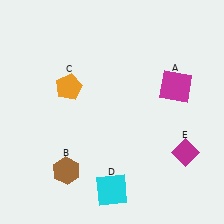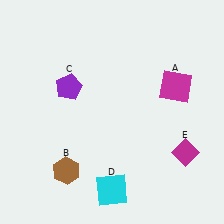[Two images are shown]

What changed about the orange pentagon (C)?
In Image 1, C is orange. In Image 2, it changed to purple.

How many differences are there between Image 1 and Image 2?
There is 1 difference between the two images.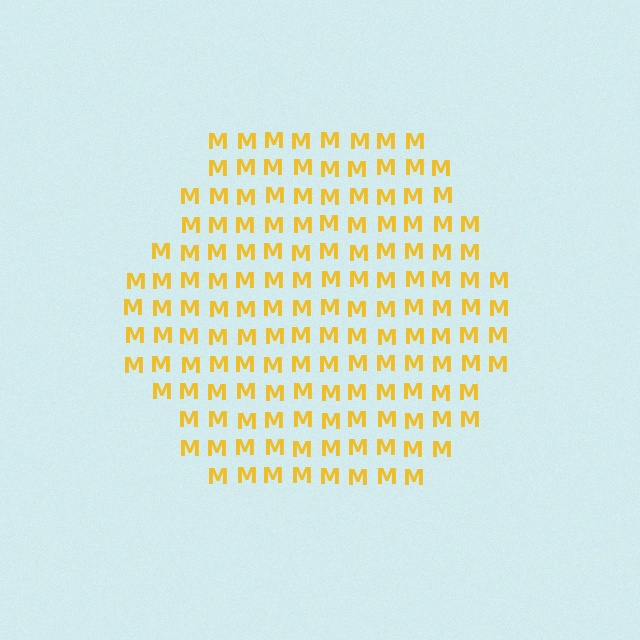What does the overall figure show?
The overall figure shows a hexagon.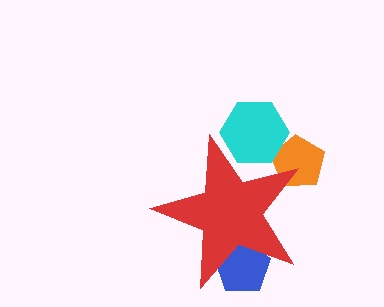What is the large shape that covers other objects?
A red star.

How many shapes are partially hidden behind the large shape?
3 shapes are partially hidden.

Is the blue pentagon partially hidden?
Yes, the blue pentagon is partially hidden behind the red star.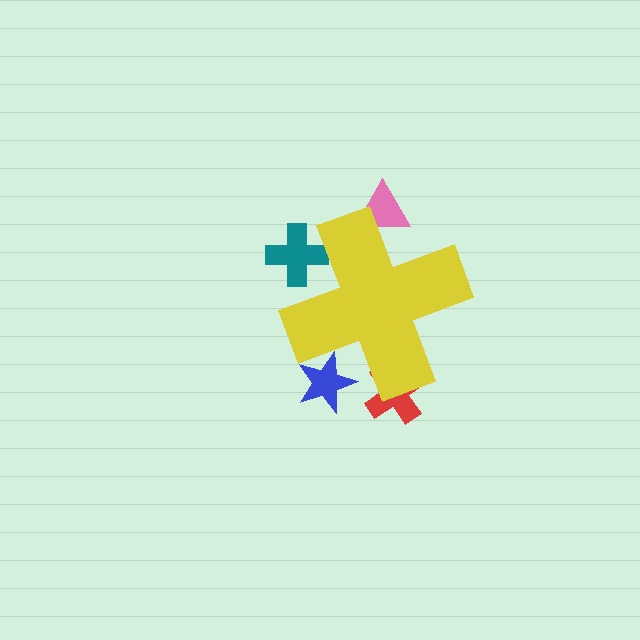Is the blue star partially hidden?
Yes, the blue star is partially hidden behind the yellow cross.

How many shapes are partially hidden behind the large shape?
4 shapes are partially hidden.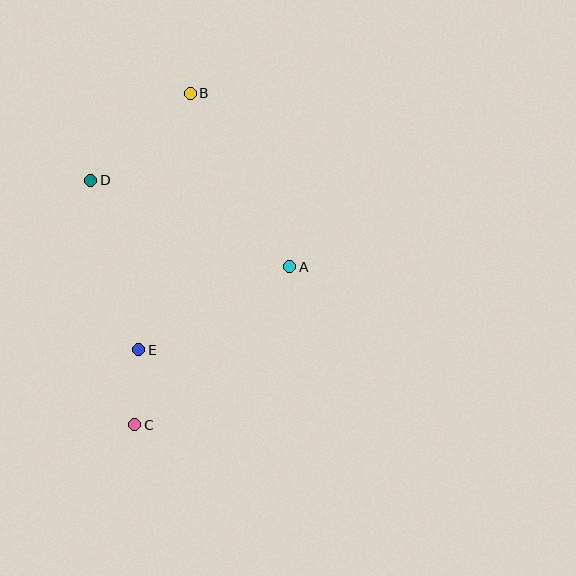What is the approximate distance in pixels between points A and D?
The distance between A and D is approximately 217 pixels.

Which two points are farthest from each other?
Points B and C are farthest from each other.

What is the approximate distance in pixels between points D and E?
The distance between D and E is approximately 176 pixels.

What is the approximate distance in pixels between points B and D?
The distance between B and D is approximately 132 pixels.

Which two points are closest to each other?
Points C and E are closest to each other.